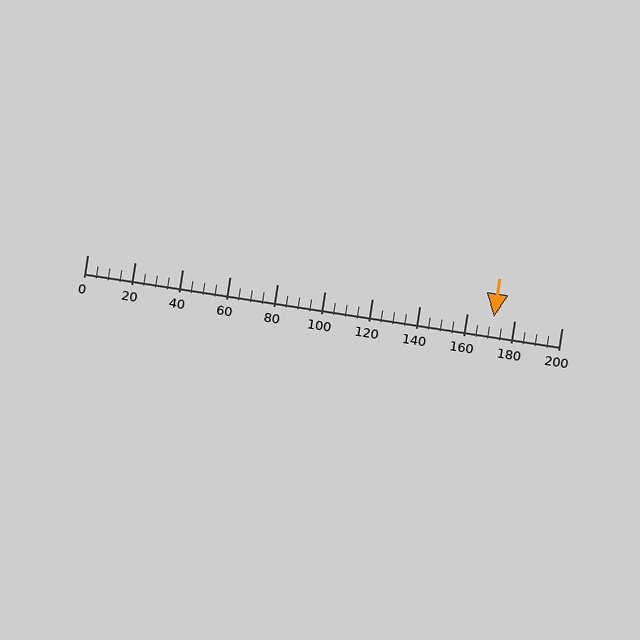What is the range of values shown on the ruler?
The ruler shows values from 0 to 200.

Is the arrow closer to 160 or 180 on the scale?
The arrow is closer to 180.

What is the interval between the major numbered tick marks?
The major tick marks are spaced 20 units apart.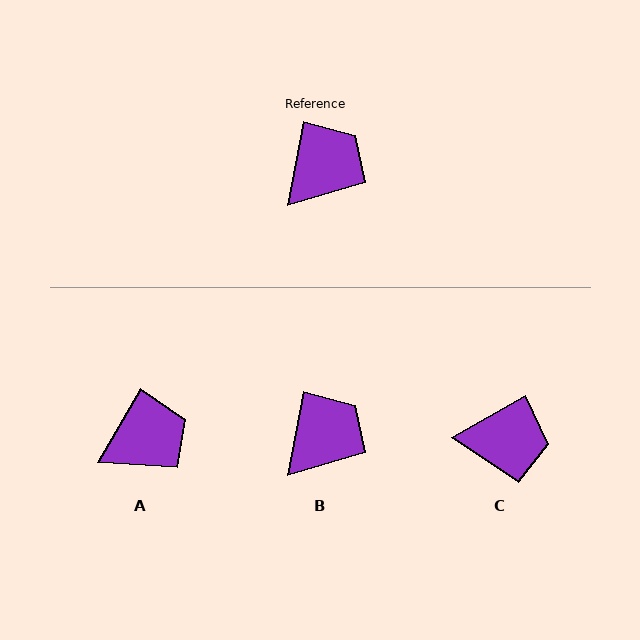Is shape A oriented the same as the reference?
No, it is off by about 20 degrees.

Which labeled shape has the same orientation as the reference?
B.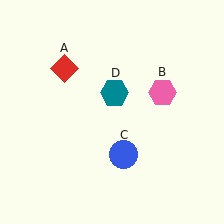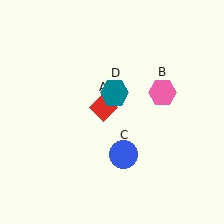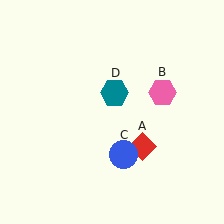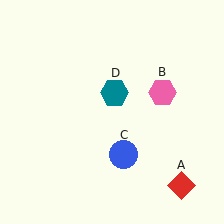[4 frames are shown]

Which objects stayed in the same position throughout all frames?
Pink hexagon (object B) and blue circle (object C) and teal hexagon (object D) remained stationary.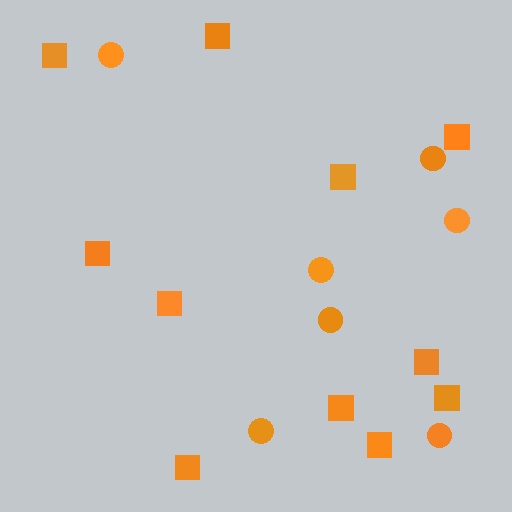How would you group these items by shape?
There are 2 groups: one group of circles (7) and one group of squares (11).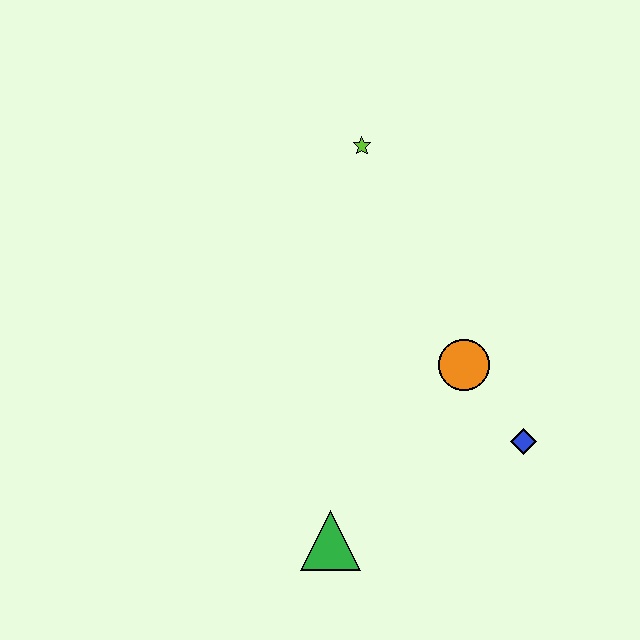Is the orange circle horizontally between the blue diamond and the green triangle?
Yes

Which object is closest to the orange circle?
The blue diamond is closest to the orange circle.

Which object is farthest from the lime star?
The green triangle is farthest from the lime star.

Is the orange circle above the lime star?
No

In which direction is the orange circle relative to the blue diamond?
The orange circle is above the blue diamond.